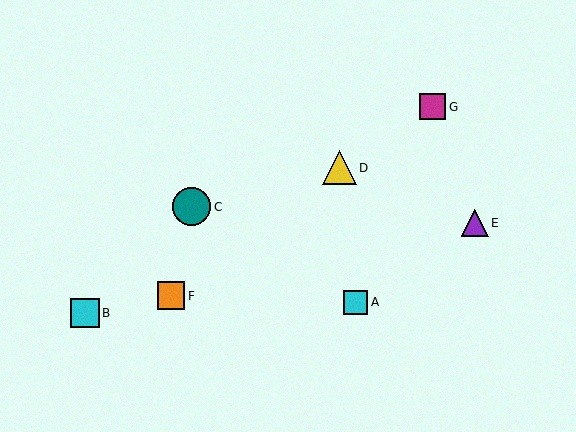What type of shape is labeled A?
Shape A is a cyan square.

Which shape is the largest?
The teal circle (labeled C) is the largest.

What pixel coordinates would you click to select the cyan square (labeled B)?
Click at (85, 313) to select the cyan square B.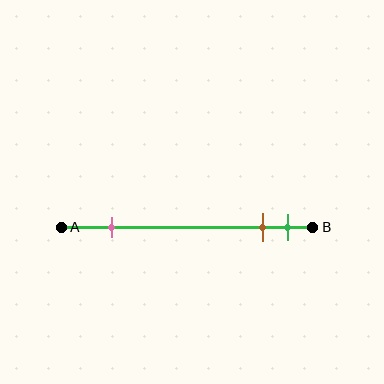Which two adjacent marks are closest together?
The brown and green marks are the closest adjacent pair.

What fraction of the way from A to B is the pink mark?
The pink mark is approximately 20% (0.2) of the way from A to B.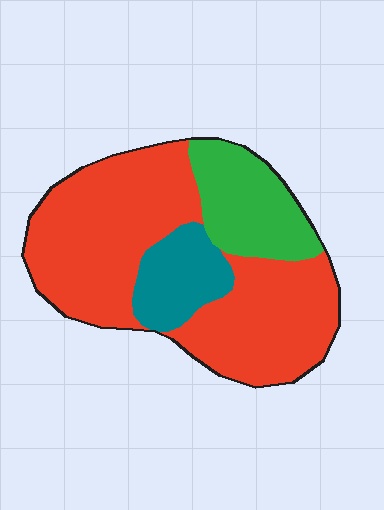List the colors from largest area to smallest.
From largest to smallest: red, green, teal.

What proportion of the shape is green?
Green covers about 20% of the shape.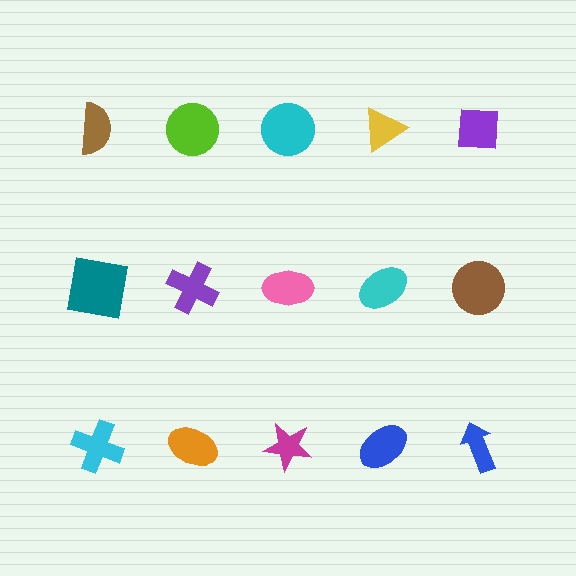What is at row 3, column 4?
A blue ellipse.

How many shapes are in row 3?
5 shapes.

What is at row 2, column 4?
A cyan ellipse.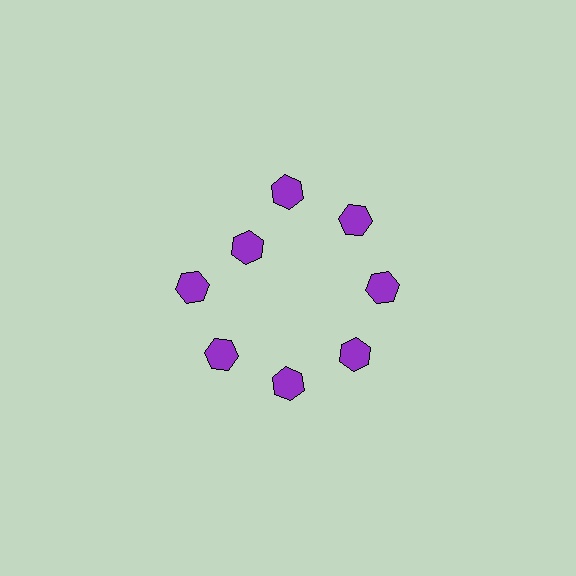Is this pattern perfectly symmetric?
No. The 8 purple hexagons are arranged in a ring, but one element near the 10 o'clock position is pulled inward toward the center, breaking the 8-fold rotational symmetry.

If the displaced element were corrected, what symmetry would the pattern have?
It would have 8-fold rotational symmetry — the pattern would map onto itself every 45 degrees.